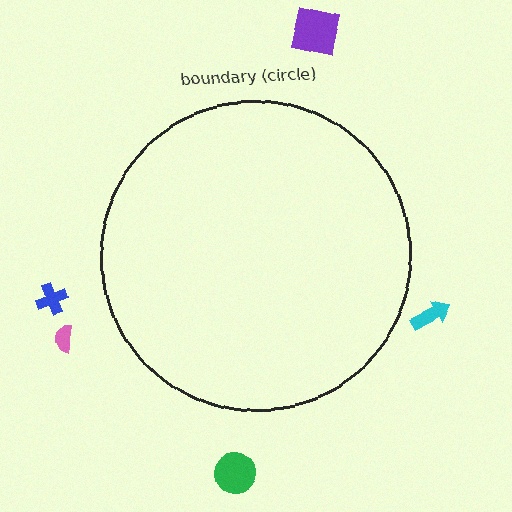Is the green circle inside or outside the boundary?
Outside.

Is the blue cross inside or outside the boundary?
Outside.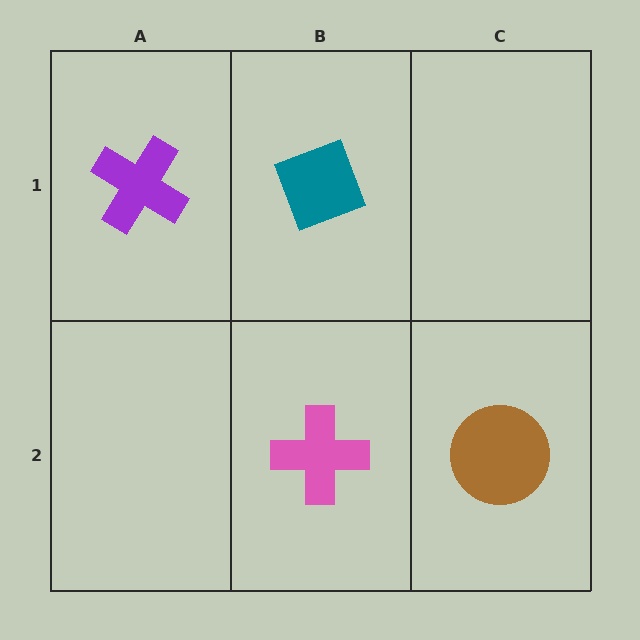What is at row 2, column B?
A pink cross.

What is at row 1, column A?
A purple cross.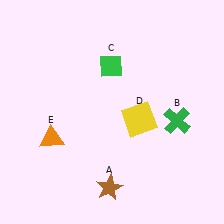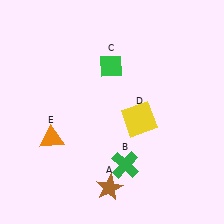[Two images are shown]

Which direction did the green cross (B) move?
The green cross (B) moved left.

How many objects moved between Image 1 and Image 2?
1 object moved between the two images.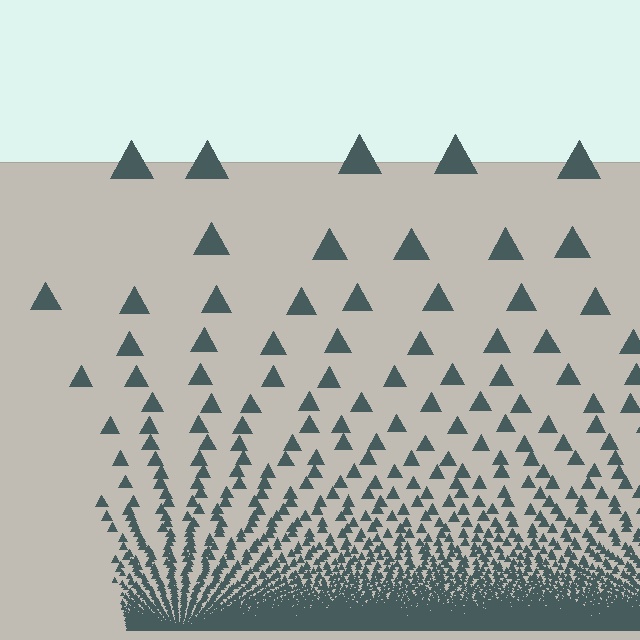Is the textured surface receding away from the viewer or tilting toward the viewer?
The surface appears to tilt toward the viewer. Texture elements get larger and sparser toward the top.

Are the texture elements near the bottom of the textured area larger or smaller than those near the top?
Smaller. The gradient is inverted — elements near the bottom are smaller and denser.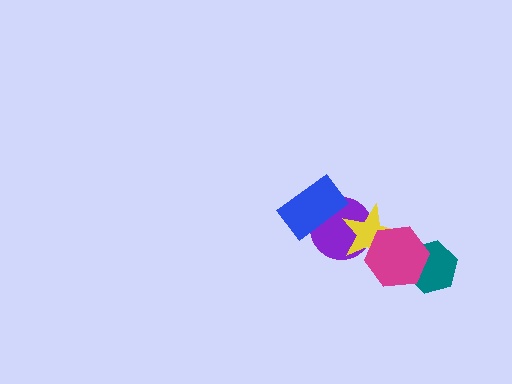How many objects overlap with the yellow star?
2 objects overlap with the yellow star.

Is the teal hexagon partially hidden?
Yes, it is partially covered by another shape.